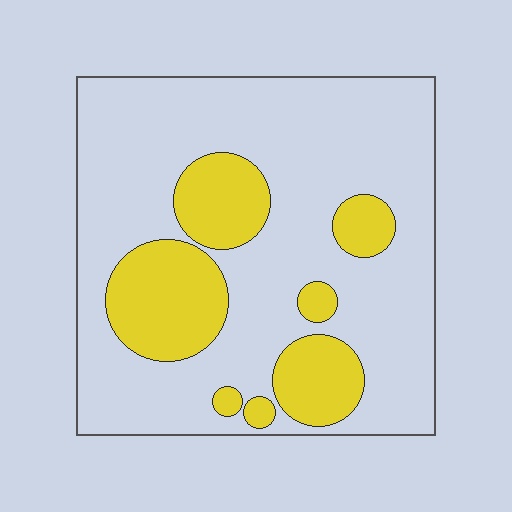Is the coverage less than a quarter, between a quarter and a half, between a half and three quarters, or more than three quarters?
Between a quarter and a half.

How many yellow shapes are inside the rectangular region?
7.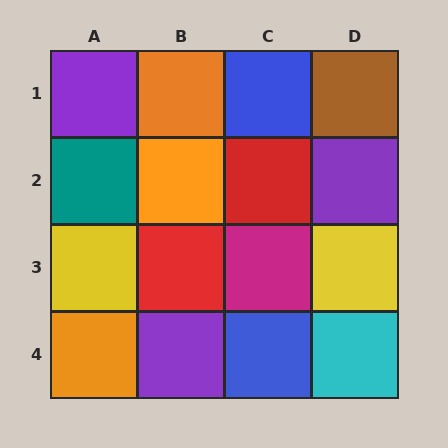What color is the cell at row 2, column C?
Red.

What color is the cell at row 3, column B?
Red.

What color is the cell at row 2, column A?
Teal.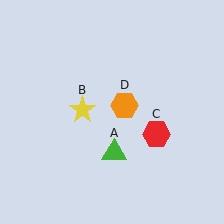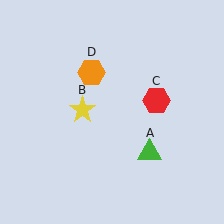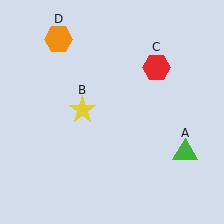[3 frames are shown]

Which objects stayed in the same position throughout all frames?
Yellow star (object B) remained stationary.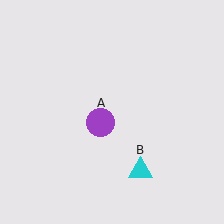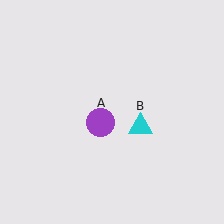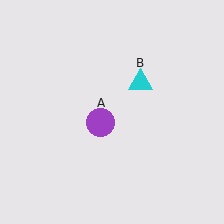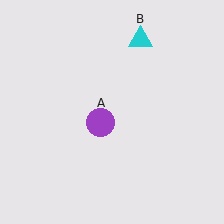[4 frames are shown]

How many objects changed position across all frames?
1 object changed position: cyan triangle (object B).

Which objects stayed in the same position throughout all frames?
Purple circle (object A) remained stationary.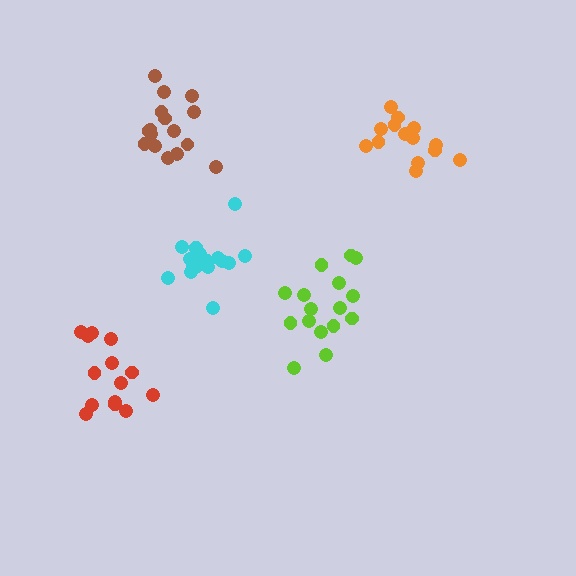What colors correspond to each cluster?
The clusters are colored: lime, red, orange, brown, cyan.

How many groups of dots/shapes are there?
There are 5 groups.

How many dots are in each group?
Group 1: 16 dots, Group 2: 14 dots, Group 3: 14 dots, Group 4: 16 dots, Group 5: 18 dots (78 total).